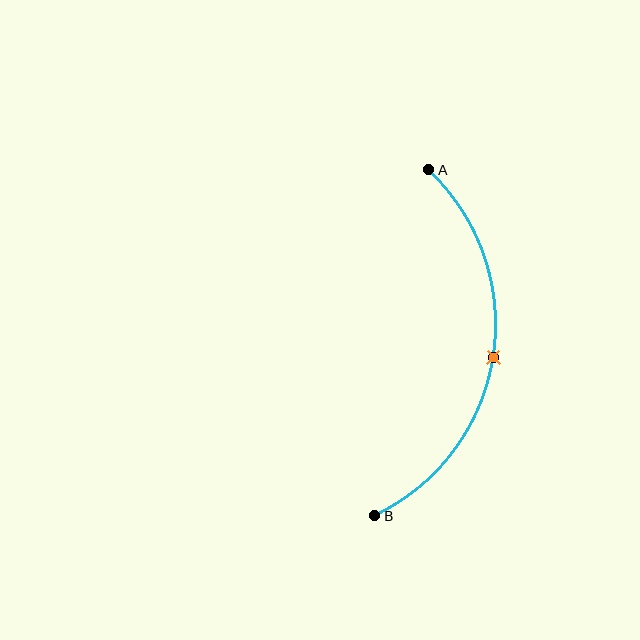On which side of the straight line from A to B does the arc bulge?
The arc bulges to the right of the straight line connecting A and B.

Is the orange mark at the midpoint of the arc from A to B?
Yes. The orange mark lies on the arc at equal arc-length from both A and B — it is the arc midpoint.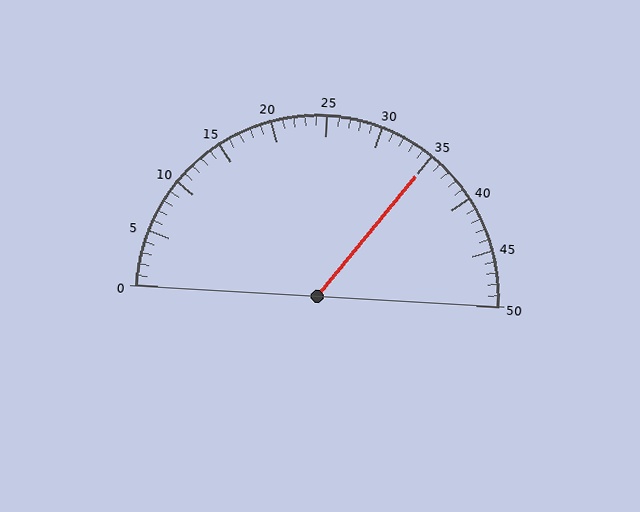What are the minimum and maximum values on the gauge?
The gauge ranges from 0 to 50.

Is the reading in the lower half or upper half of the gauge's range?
The reading is in the upper half of the range (0 to 50).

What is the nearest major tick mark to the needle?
The nearest major tick mark is 35.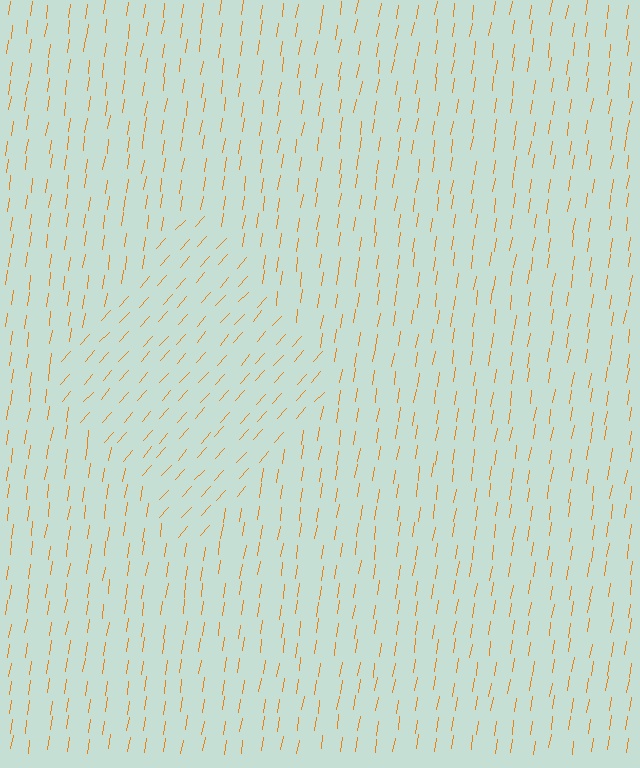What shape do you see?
I see a diamond.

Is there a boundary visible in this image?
Yes, there is a texture boundary formed by a change in line orientation.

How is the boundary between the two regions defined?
The boundary is defined purely by a change in line orientation (approximately 33 degrees difference). All lines are the same color and thickness.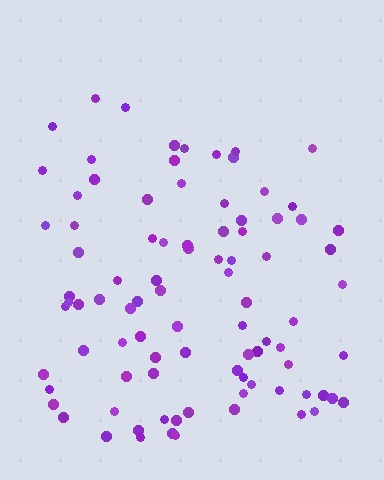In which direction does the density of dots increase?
From top to bottom, with the bottom side densest.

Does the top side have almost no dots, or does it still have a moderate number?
Still a moderate number, just noticeably fewer than the bottom.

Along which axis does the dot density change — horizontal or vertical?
Vertical.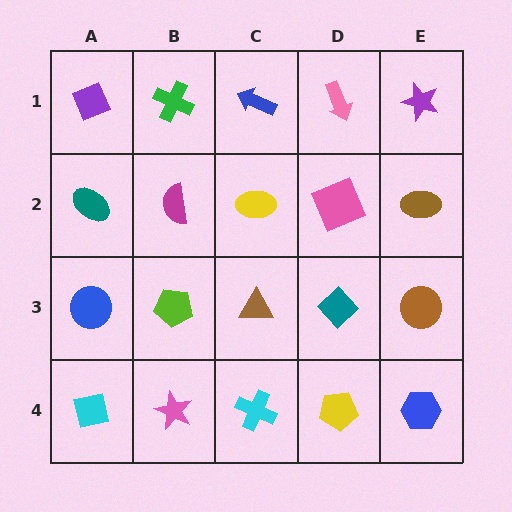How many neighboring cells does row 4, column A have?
2.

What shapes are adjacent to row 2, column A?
A purple diamond (row 1, column A), a blue circle (row 3, column A), a magenta semicircle (row 2, column B).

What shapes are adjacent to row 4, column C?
A brown triangle (row 3, column C), a pink star (row 4, column B), a yellow pentagon (row 4, column D).